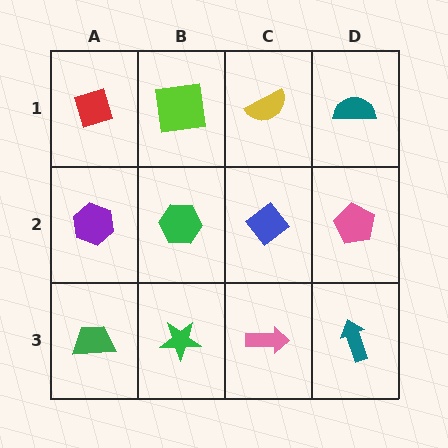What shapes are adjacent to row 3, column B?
A green hexagon (row 2, column B), a green trapezoid (row 3, column A), a pink arrow (row 3, column C).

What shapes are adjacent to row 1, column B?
A green hexagon (row 2, column B), a red diamond (row 1, column A), a yellow semicircle (row 1, column C).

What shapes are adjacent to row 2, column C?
A yellow semicircle (row 1, column C), a pink arrow (row 3, column C), a green hexagon (row 2, column B), a pink pentagon (row 2, column D).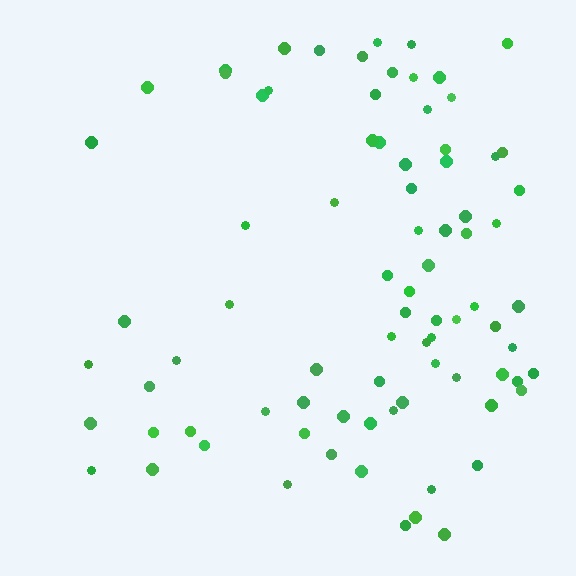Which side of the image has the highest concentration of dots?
The right.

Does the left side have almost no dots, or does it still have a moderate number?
Still a moderate number, just noticeably fewer than the right.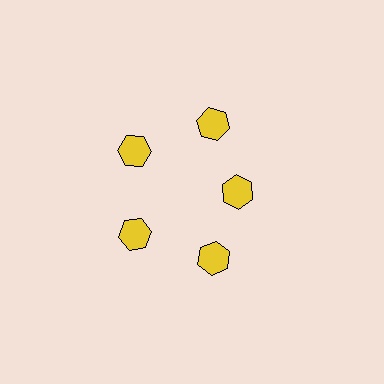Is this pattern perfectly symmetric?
No. The 5 yellow hexagons are arranged in a ring, but one element near the 3 o'clock position is pulled inward toward the center, breaking the 5-fold rotational symmetry.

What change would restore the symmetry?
The symmetry would be restored by moving it outward, back onto the ring so that all 5 hexagons sit at equal angles and equal distance from the center.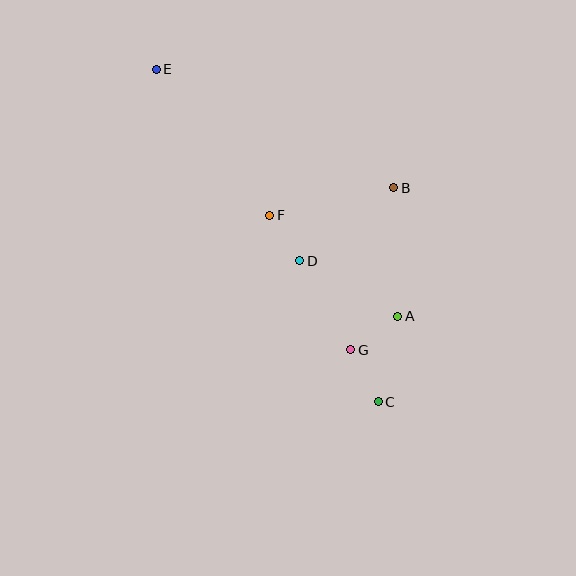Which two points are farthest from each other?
Points C and E are farthest from each other.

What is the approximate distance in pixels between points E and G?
The distance between E and G is approximately 342 pixels.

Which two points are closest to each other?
Points D and F are closest to each other.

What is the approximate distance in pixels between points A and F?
The distance between A and F is approximately 163 pixels.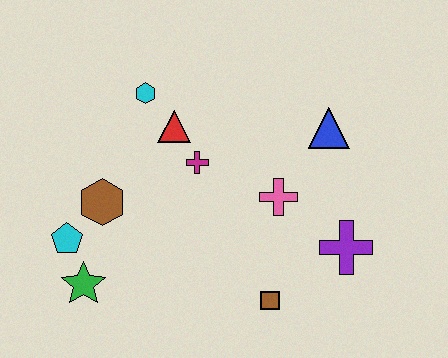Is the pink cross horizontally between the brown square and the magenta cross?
No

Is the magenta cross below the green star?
No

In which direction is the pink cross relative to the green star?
The pink cross is to the right of the green star.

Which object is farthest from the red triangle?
The purple cross is farthest from the red triangle.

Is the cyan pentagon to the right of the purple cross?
No